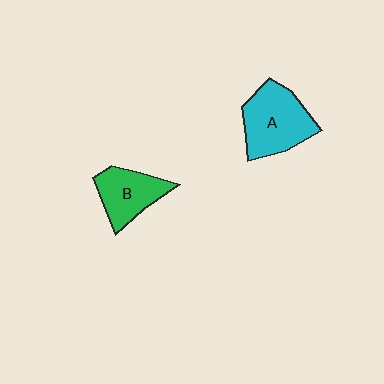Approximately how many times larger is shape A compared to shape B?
Approximately 1.4 times.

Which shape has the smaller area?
Shape B (green).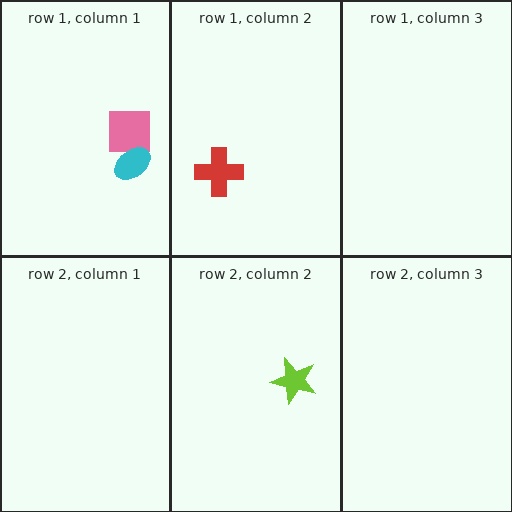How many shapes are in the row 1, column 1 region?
2.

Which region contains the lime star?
The row 2, column 2 region.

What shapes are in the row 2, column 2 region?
The lime star.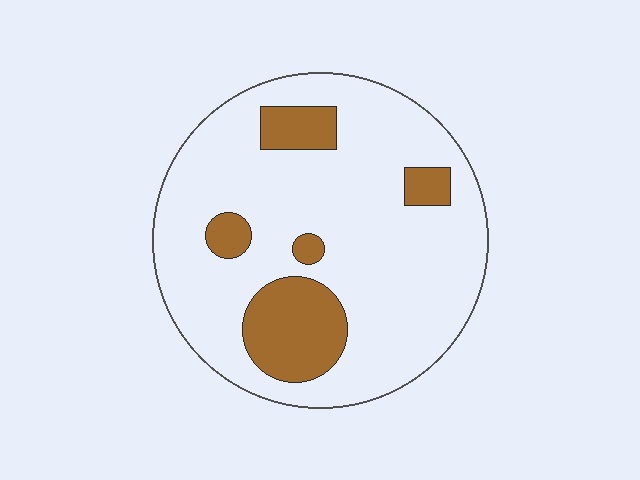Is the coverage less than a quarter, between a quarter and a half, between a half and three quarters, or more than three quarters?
Less than a quarter.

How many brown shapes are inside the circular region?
5.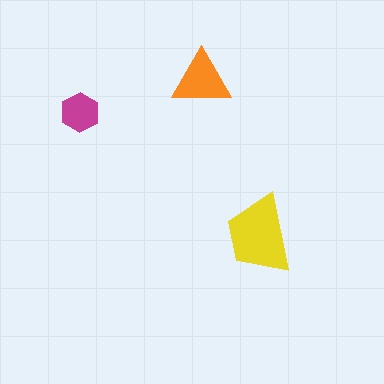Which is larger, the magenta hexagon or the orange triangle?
The orange triangle.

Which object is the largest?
The yellow trapezoid.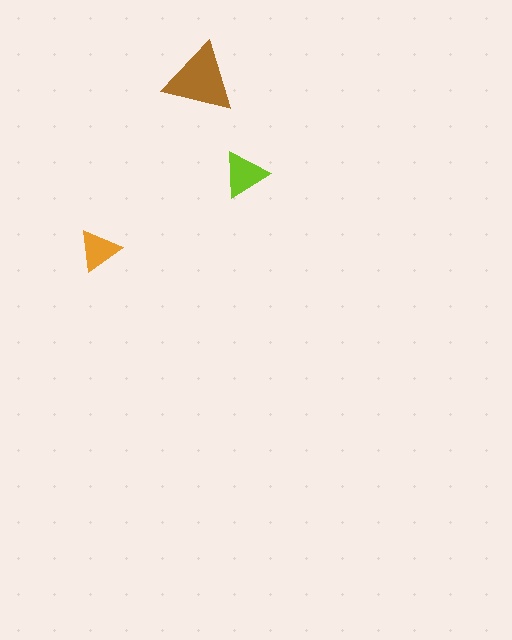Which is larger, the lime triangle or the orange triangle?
The lime one.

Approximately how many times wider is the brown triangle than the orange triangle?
About 1.5 times wider.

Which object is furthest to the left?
The orange triangle is leftmost.